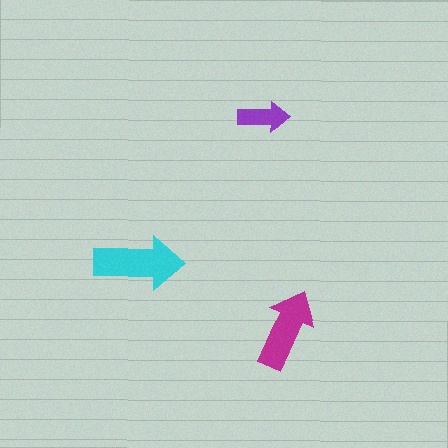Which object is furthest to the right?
The magenta arrow is rightmost.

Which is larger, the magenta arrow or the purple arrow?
The magenta one.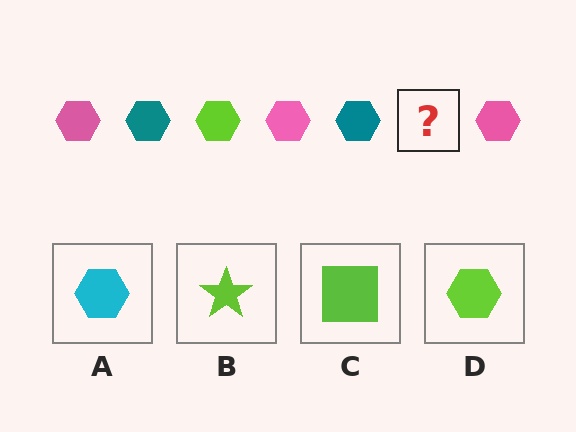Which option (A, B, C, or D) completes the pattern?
D.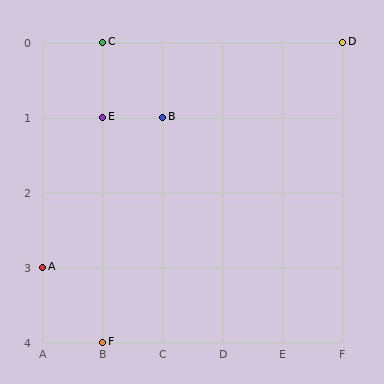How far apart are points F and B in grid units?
Points F and B are 1 column and 3 rows apart (about 3.2 grid units diagonally).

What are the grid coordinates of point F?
Point F is at grid coordinates (B, 4).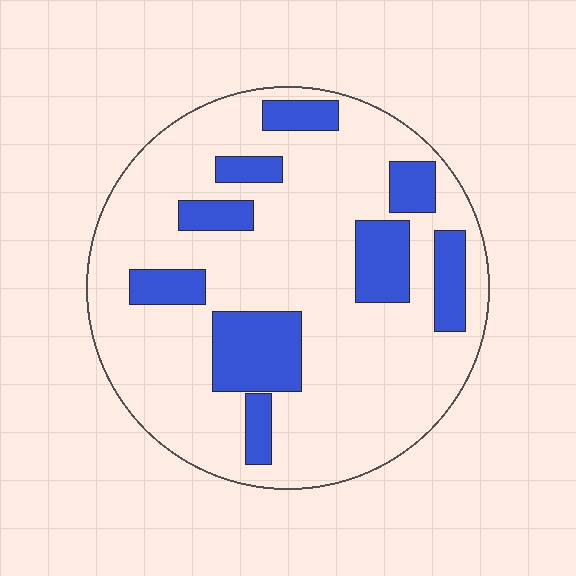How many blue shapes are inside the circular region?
9.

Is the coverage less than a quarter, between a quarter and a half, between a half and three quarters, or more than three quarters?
Less than a quarter.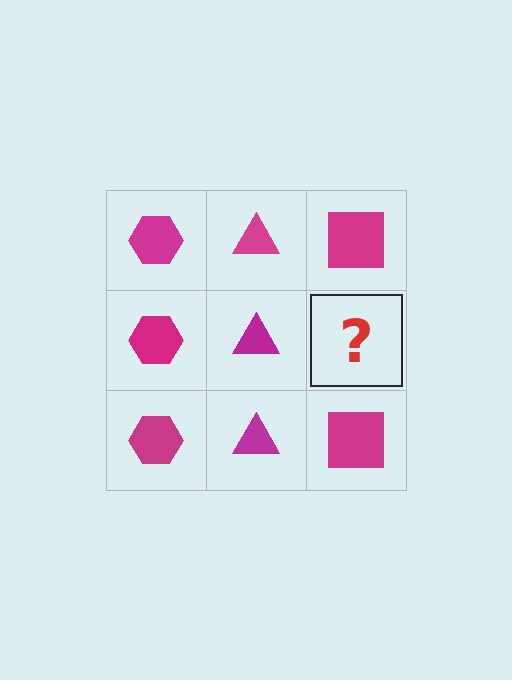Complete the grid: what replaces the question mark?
The question mark should be replaced with a magenta square.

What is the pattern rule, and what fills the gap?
The rule is that each column has a consistent shape. The gap should be filled with a magenta square.